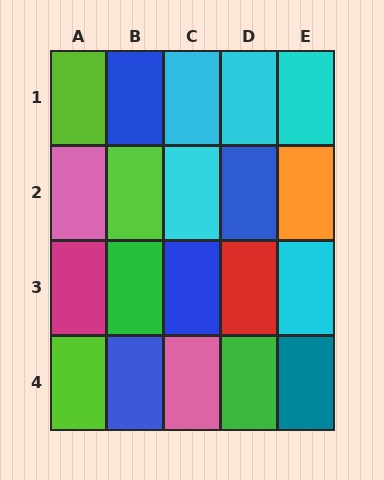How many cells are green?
2 cells are green.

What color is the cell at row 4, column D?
Green.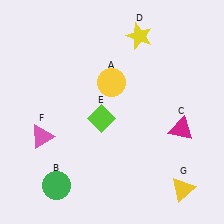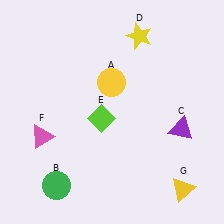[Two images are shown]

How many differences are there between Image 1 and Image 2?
There is 1 difference between the two images.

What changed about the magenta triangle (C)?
In Image 1, C is magenta. In Image 2, it changed to purple.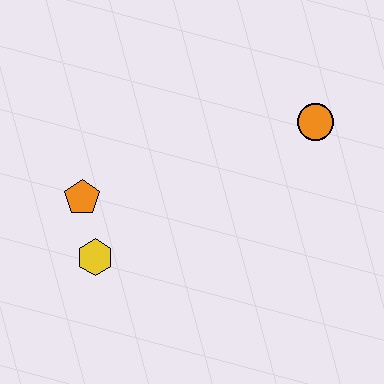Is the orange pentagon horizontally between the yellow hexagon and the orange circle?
No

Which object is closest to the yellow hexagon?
The orange pentagon is closest to the yellow hexagon.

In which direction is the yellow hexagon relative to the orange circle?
The yellow hexagon is to the left of the orange circle.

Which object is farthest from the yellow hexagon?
The orange circle is farthest from the yellow hexagon.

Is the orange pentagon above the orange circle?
No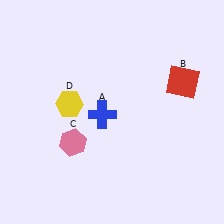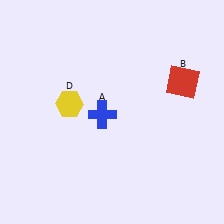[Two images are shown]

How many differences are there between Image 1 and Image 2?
There is 1 difference between the two images.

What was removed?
The pink hexagon (C) was removed in Image 2.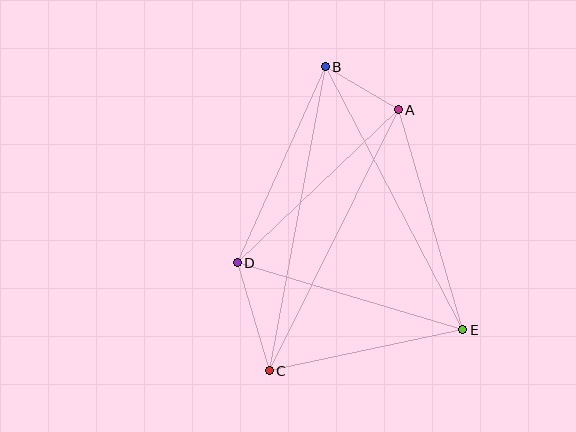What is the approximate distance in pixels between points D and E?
The distance between D and E is approximately 235 pixels.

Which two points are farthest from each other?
Points B and C are farthest from each other.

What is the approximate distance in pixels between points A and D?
The distance between A and D is approximately 222 pixels.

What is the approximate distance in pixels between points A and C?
The distance between A and C is approximately 291 pixels.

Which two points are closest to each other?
Points A and B are closest to each other.